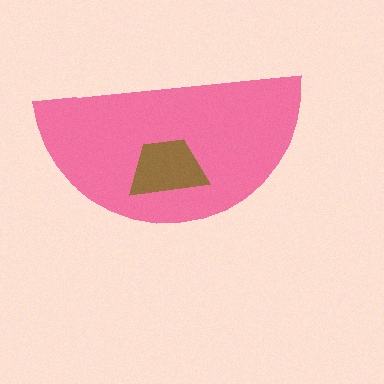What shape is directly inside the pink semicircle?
The brown trapezoid.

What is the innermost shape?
The brown trapezoid.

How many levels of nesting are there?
2.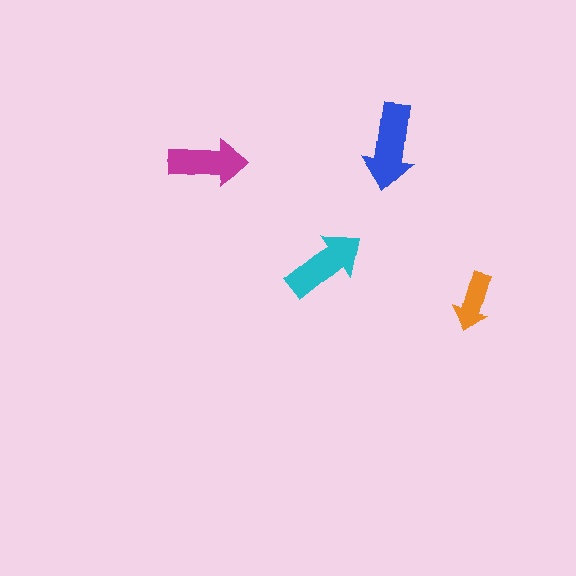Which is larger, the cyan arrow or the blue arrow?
The blue one.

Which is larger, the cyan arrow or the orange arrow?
The cyan one.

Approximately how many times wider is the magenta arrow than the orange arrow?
About 1.5 times wider.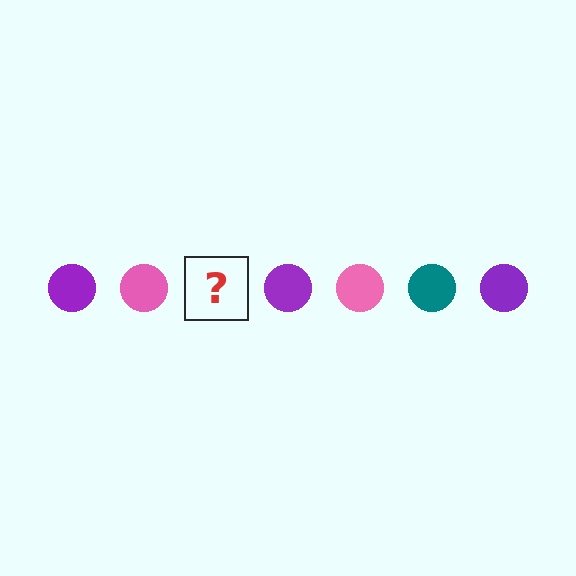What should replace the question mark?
The question mark should be replaced with a teal circle.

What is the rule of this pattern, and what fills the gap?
The rule is that the pattern cycles through purple, pink, teal circles. The gap should be filled with a teal circle.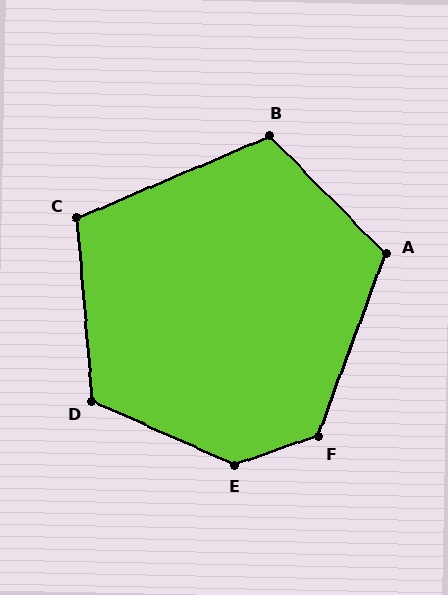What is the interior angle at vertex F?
Approximately 129 degrees (obtuse).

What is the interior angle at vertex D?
Approximately 119 degrees (obtuse).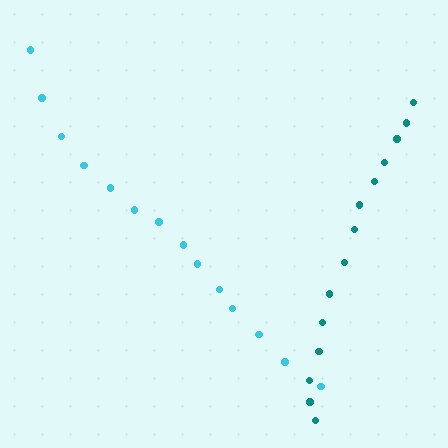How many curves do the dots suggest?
There are 2 distinct paths.